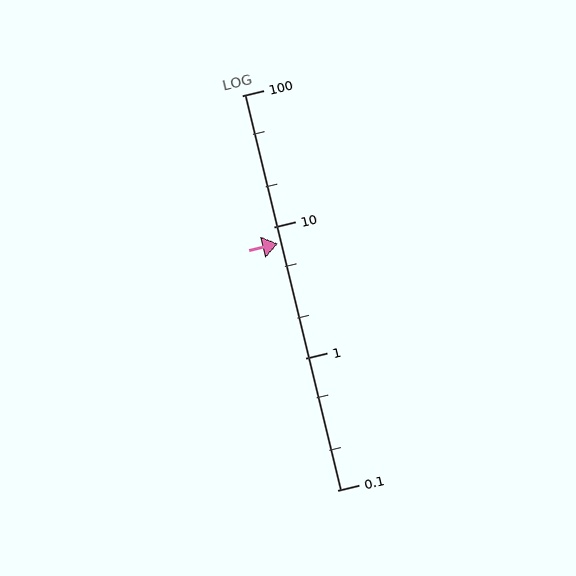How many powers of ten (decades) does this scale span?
The scale spans 3 decades, from 0.1 to 100.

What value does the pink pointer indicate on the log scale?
The pointer indicates approximately 7.5.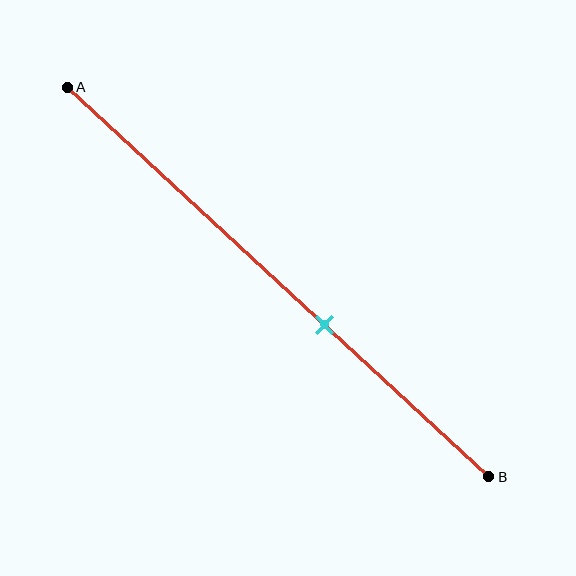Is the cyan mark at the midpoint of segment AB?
No, the mark is at about 60% from A, not at the 50% midpoint.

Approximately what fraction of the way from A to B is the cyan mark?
The cyan mark is approximately 60% of the way from A to B.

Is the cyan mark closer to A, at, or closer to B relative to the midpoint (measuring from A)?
The cyan mark is closer to point B than the midpoint of segment AB.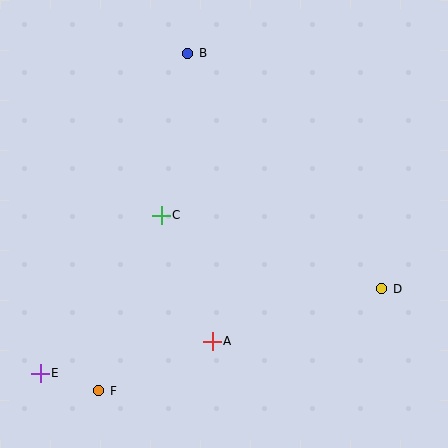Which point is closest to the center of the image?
Point C at (161, 215) is closest to the center.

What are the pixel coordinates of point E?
Point E is at (40, 373).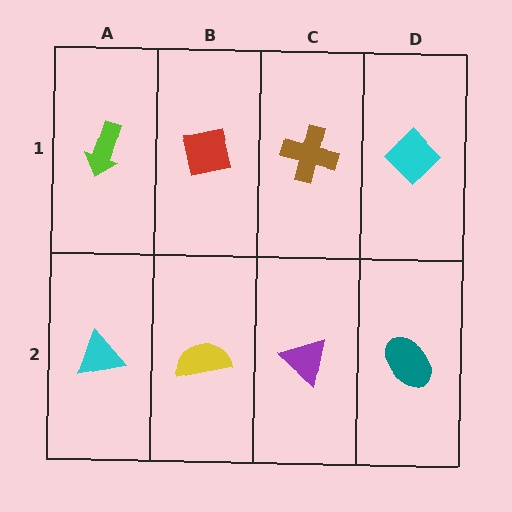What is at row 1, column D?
A cyan diamond.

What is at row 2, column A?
A cyan triangle.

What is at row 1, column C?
A brown cross.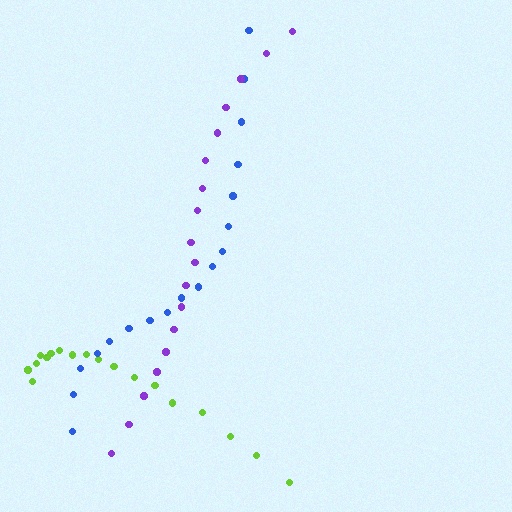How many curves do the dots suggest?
There are 3 distinct paths.